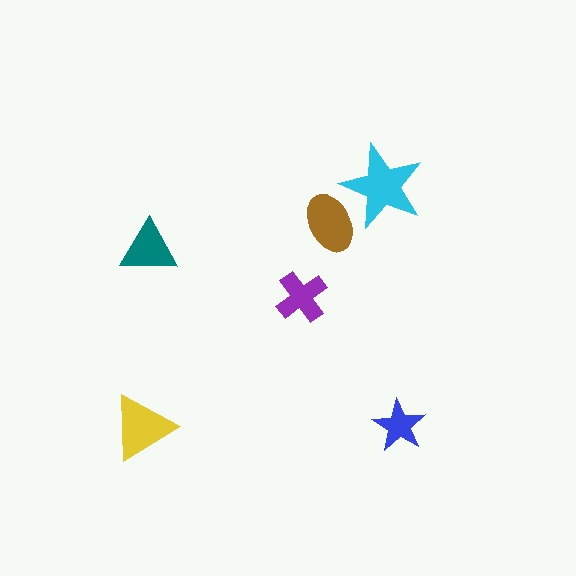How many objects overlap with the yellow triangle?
0 objects overlap with the yellow triangle.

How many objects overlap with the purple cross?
0 objects overlap with the purple cross.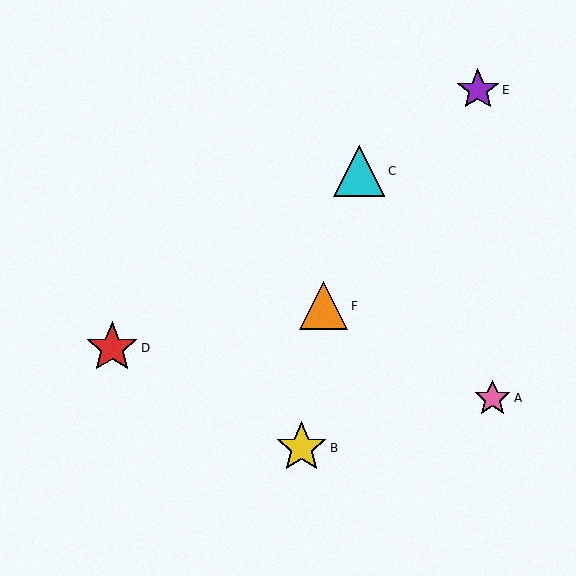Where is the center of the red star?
The center of the red star is at (112, 348).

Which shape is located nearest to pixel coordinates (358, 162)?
The cyan triangle (labeled C) at (359, 171) is nearest to that location.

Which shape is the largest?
The red star (labeled D) is the largest.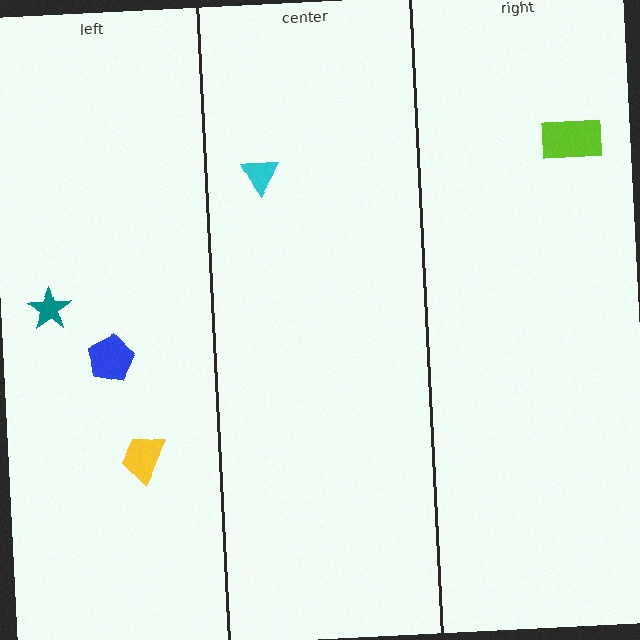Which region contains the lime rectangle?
The right region.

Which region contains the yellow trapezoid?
The left region.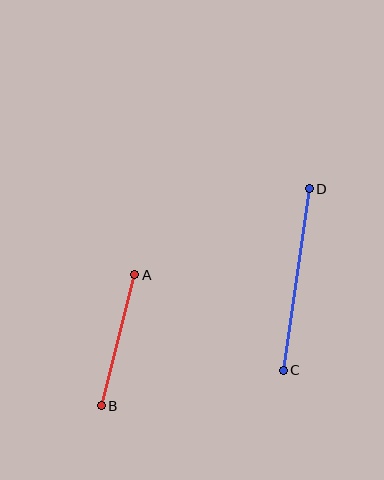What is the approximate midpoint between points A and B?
The midpoint is at approximately (118, 340) pixels.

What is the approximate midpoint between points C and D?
The midpoint is at approximately (296, 279) pixels.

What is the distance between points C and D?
The distance is approximately 183 pixels.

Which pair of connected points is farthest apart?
Points C and D are farthest apart.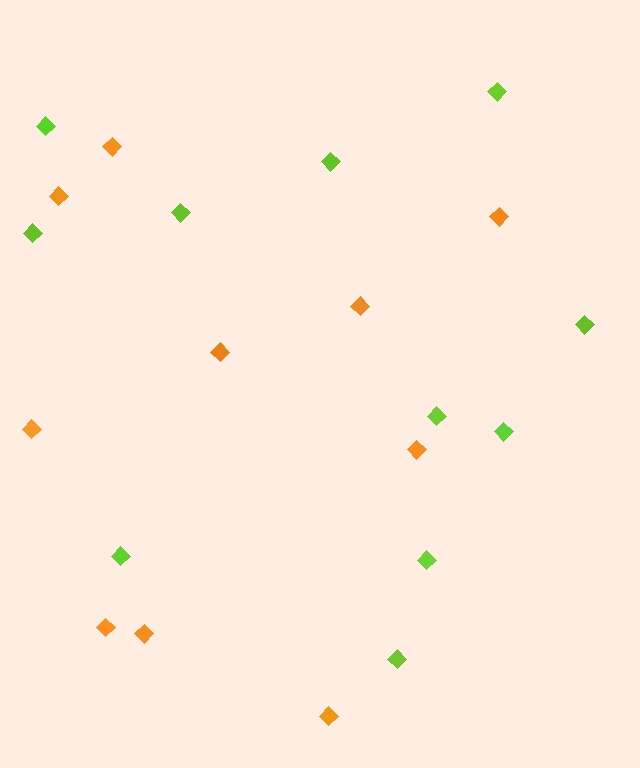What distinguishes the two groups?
There are 2 groups: one group of lime diamonds (11) and one group of orange diamonds (10).